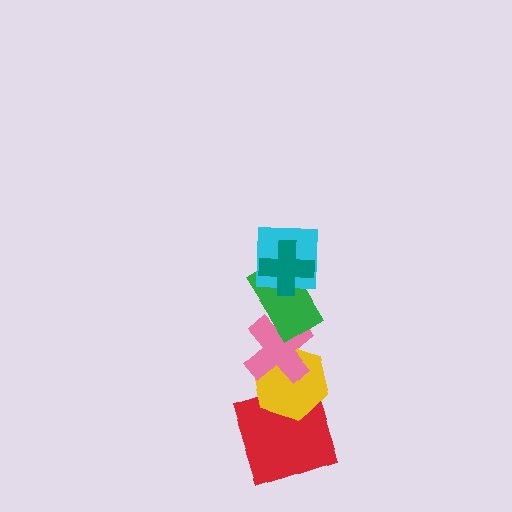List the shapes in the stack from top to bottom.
From top to bottom: the teal cross, the cyan square, the green rectangle, the pink cross, the yellow hexagon, the red square.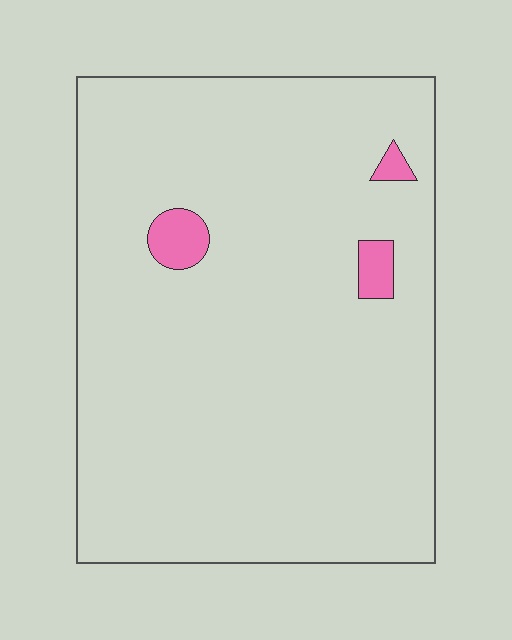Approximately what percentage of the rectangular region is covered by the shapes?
Approximately 5%.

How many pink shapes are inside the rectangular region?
3.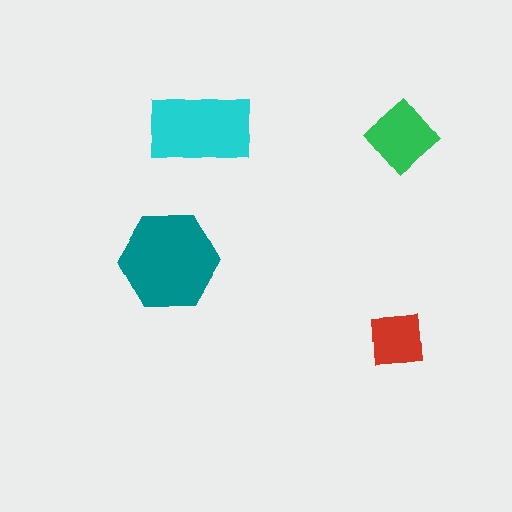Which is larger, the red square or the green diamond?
The green diamond.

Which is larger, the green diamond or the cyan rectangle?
The cyan rectangle.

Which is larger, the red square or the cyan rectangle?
The cyan rectangle.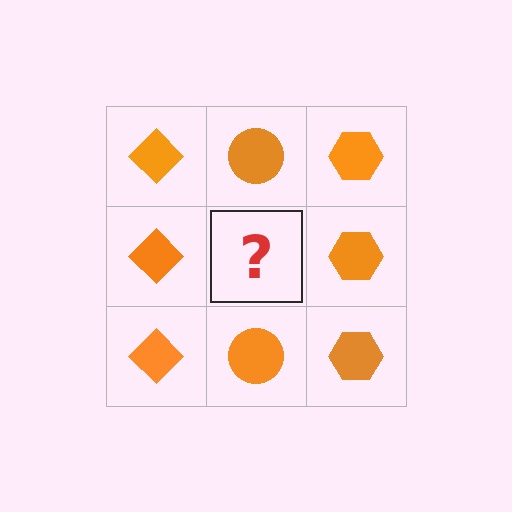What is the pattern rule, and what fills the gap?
The rule is that each column has a consistent shape. The gap should be filled with an orange circle.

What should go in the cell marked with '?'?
The missing cell should contain an orange circle.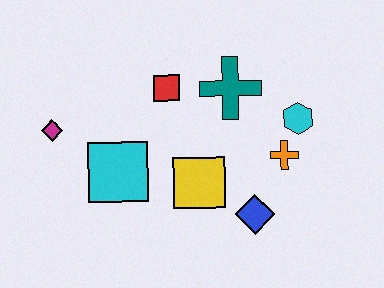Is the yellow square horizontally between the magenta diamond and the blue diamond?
Yes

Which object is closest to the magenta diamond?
The cyan square is closest to the magenta diamond.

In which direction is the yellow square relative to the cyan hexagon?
The yellow square is to the left of the cyan hexagon.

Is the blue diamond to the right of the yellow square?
Yes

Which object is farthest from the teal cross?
The magenta diamond is farthest from the teal cross.